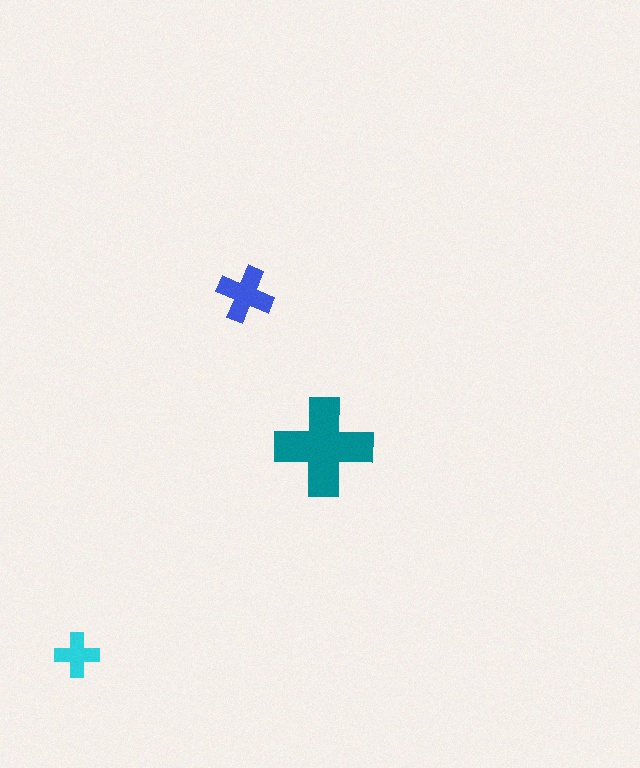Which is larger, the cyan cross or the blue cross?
The blue one.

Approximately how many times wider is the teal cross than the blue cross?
About 1.5 times wider.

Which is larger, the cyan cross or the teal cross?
The teal one.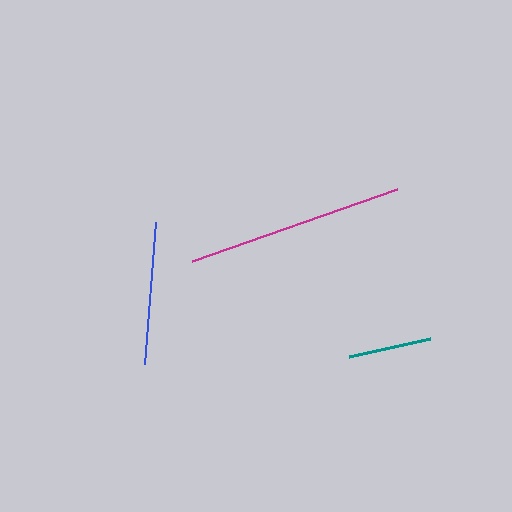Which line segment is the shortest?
The teal line is the shortest at approximately 82 pixels.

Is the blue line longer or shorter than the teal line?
The blue line is longer than the teal line.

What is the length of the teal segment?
The teal segment is approximately 82 pixels long.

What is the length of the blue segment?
The blue segment is approximately 142 pixels long.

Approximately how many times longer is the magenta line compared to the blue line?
The magenta line is approximately 1.5 times the length of the blue line.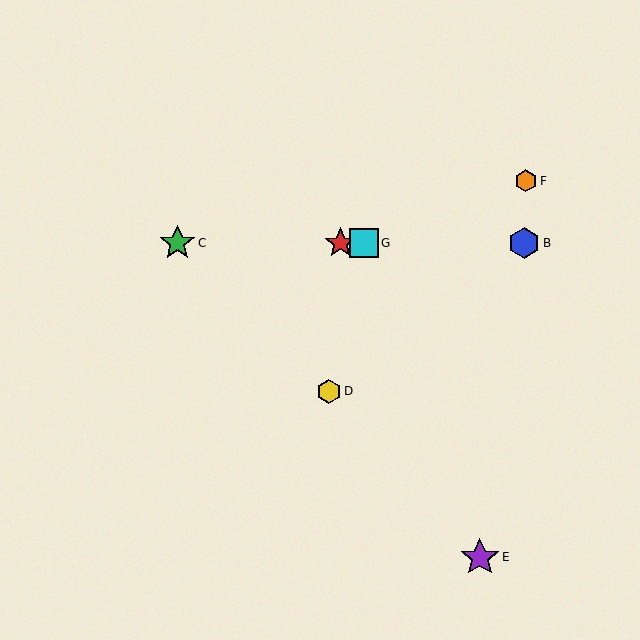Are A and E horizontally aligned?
No, A is at y≈243 and E is at y≈557.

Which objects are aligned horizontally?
Objects A, B, C, G are aligned horizontally.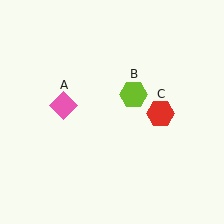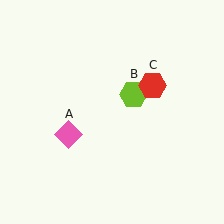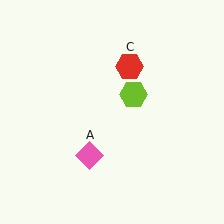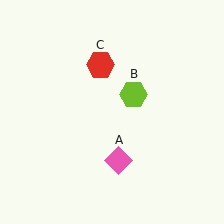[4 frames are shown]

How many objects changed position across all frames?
2 objects changed position: pink diamond (object A), red hexagon (object C).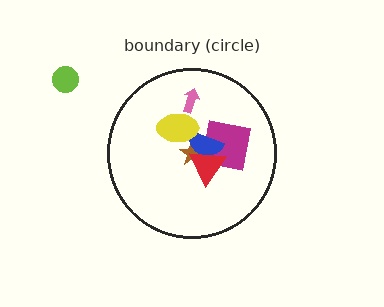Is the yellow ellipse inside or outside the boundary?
Inside.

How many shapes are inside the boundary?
6 inside, 1 outside.